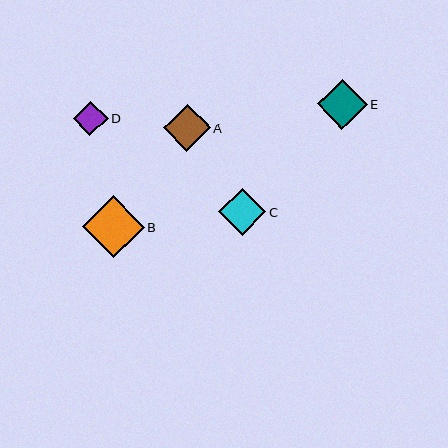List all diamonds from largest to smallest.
From largest to smallest: B, E, C, A, D.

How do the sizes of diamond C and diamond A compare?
Diamond C and diamond A are approximately the same size.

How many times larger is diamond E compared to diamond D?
Diamond E is approximately 1.5 times the size of diamond D.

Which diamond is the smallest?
Diamond D is the smallest with a size of approximately 34 pixels.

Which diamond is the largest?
Diamond B is the largest with a size of approximately 62 pixels.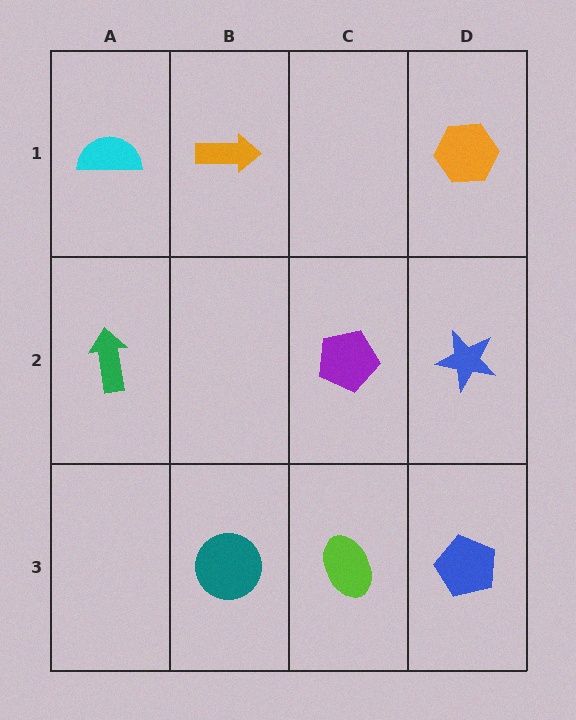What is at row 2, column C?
A purple pentagon.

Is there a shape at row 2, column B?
No, that cell is empty.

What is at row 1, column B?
An orange arrow.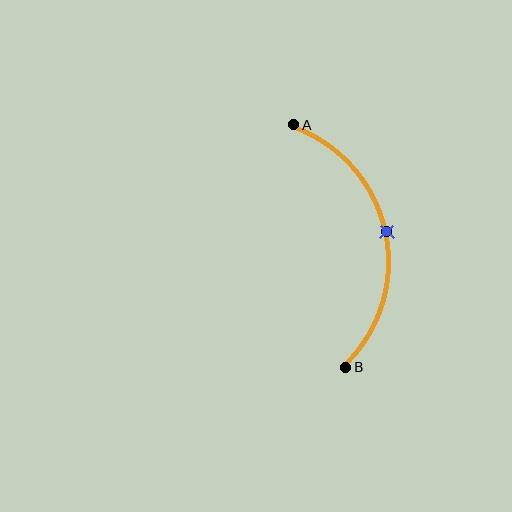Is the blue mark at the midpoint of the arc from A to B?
Yes. The blue mark lies on the arc at equal arc-length from both A and B — it is the arc midpoint.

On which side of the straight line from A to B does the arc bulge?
The arc bulges to the right of the straight line connecting A and B.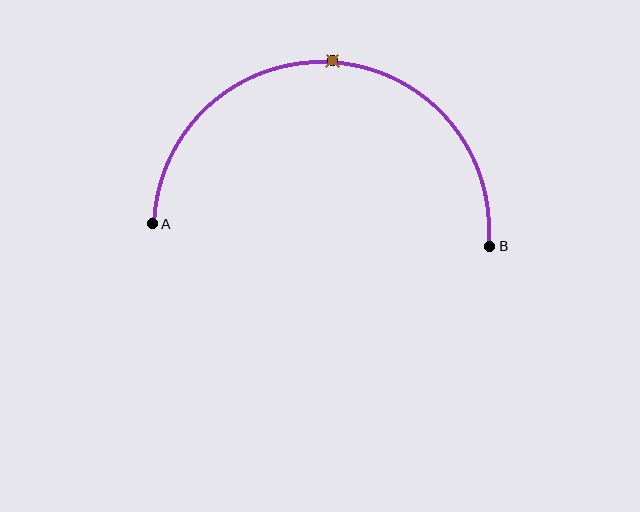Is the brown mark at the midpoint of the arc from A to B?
Yes. The brown mark lies on the arc at equal arc-length from both A and B — it is the arc midpoint.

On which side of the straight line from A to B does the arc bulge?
The arc bulges above the straight line connecting A and B.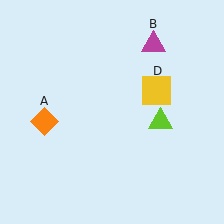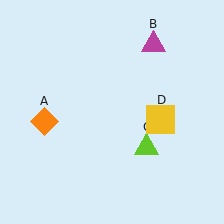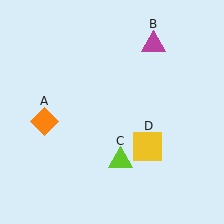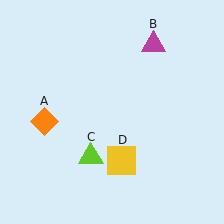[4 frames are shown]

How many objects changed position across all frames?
2 objects changed position: lime triangle (object C), yellow square (object D).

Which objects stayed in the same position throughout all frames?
Orange diamond (object A) and magenta triangle (object B) remained stationary.